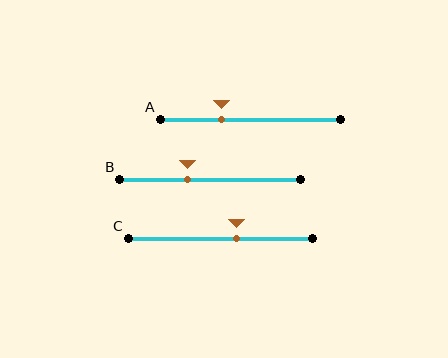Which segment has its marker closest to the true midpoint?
Segment C has its marker closest to the true midpoint.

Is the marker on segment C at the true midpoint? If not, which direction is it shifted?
No, the marker on segment C is shifted to the right by about 9% of the segment length.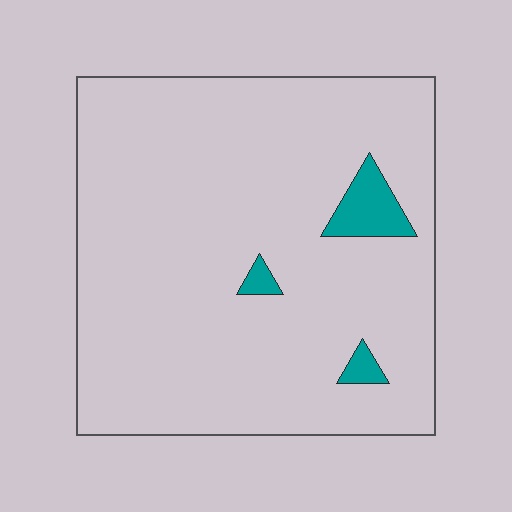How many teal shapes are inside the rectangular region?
3.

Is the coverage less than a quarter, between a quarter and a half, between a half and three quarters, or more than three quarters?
Less than a quarter.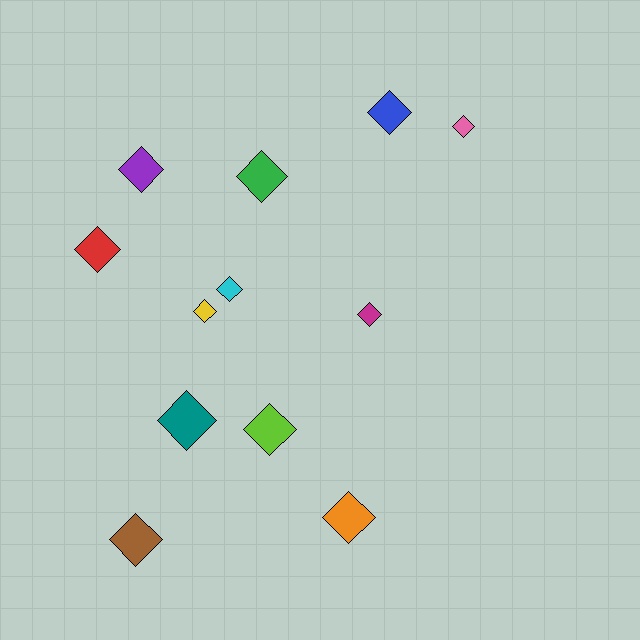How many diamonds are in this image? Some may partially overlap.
There are 12 diamonds.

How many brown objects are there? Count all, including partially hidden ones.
There is 1 brown object.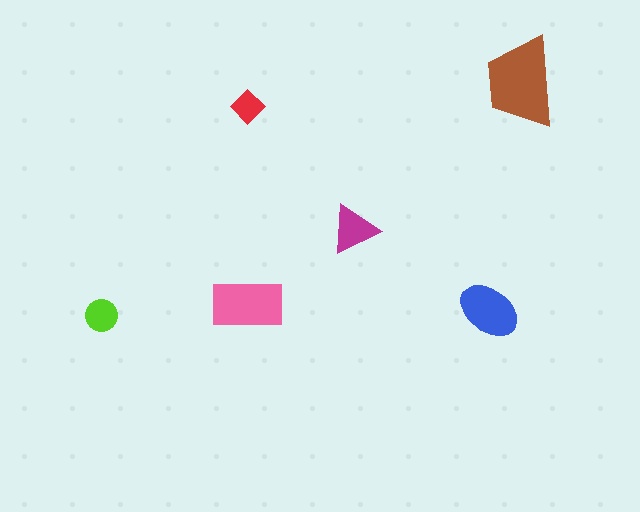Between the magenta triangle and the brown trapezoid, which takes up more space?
The brown trapezoid.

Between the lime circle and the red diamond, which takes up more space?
The lime circle.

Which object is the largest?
The brown trapezoid.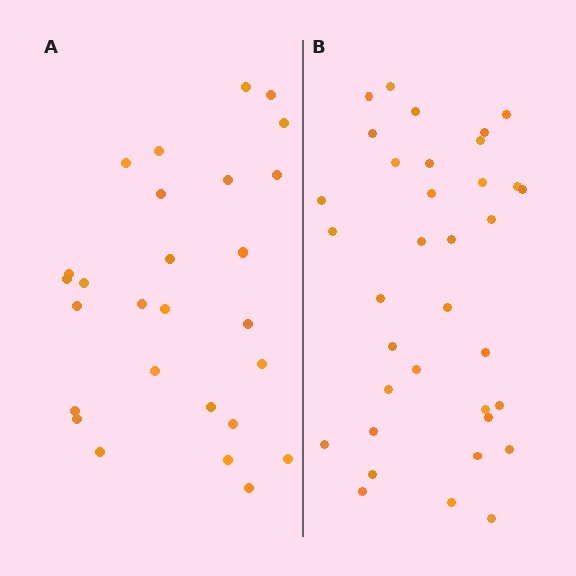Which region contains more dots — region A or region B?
Region B (the right region) has more dots.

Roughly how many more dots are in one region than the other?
Region B has roughly 8 or so more dots than region A.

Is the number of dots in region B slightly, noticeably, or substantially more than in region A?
Region B has noticeably more, but not dramatically so. The ratio is roughly 1.3 to 1.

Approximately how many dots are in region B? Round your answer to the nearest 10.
About 40 dots. (The exact count is 35, which rounds to 40.)